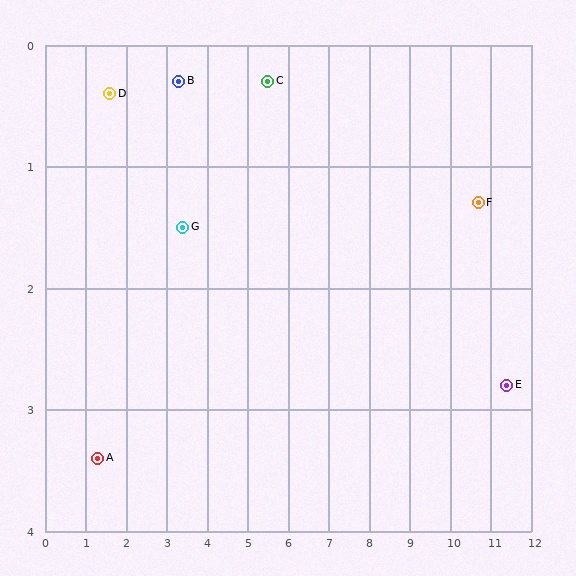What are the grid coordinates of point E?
Point E is at approximately (11.4, 2.8).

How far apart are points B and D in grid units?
Points B and D are about 1.7 grid units apart.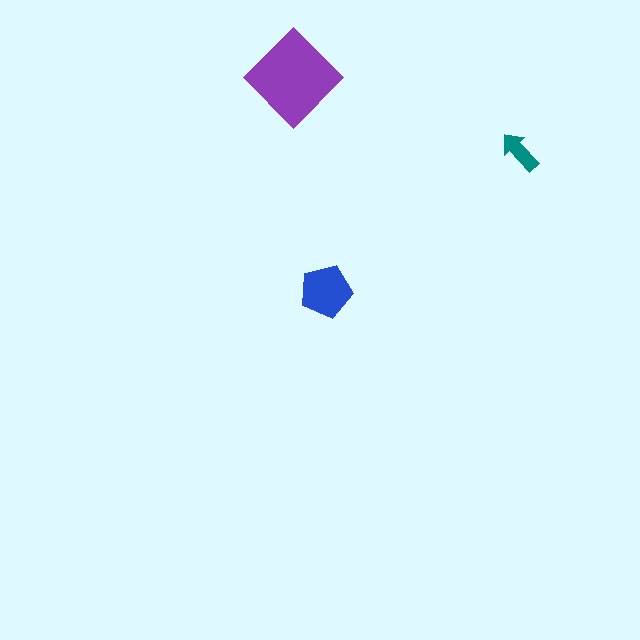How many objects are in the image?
There are 3 objects in the image.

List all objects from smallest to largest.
The teal arrow, the blue pentagon, the purple diamond.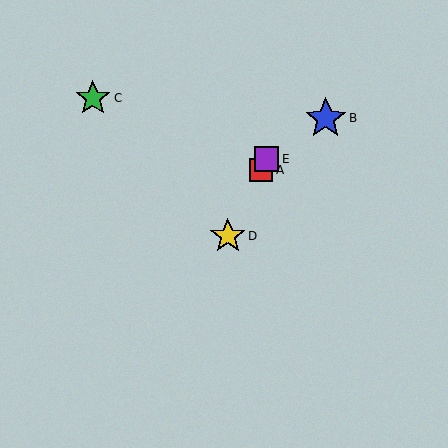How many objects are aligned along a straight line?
3 objects (A, D, E) are aligned along a straight line.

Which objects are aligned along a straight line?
Objects A, D, E are aligned along a straight line.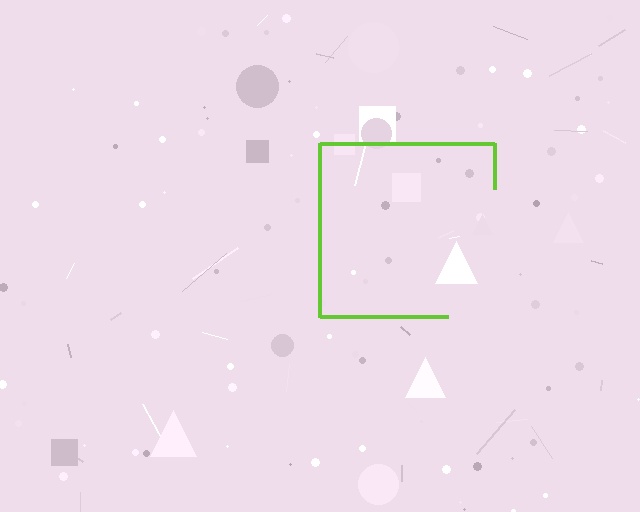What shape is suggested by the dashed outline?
The dashed outline suggests a square.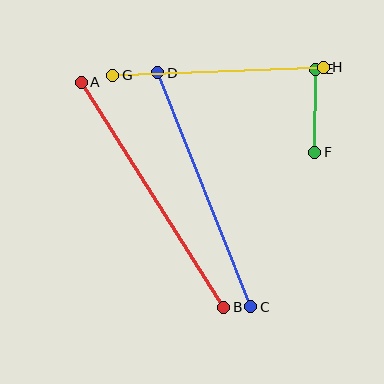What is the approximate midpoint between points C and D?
The midpoint is at approximately (204, 190) pixels.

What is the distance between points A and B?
The distance is approximately 267 pixels.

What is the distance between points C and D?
The distance is approximately 252 pixels.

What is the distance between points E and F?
The distance is approximately 83 pixels.